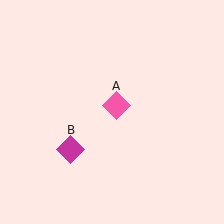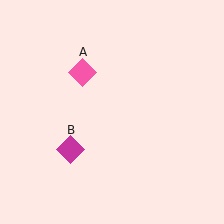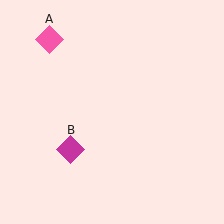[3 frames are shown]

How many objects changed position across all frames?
1 object changed position: pink diamond (object A).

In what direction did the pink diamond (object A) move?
The pink diamond (object A) moved up and to the left.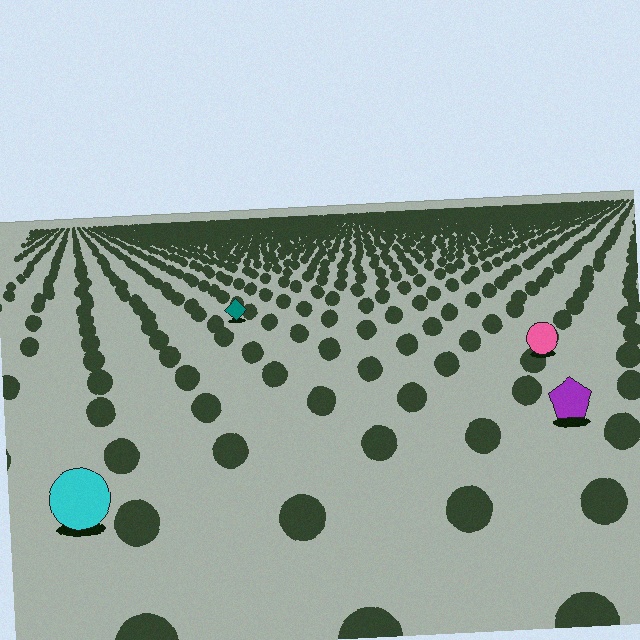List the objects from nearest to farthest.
From nearest to farthest: the cyan circle, the purple pentagon, the pink circle, the teal diamond.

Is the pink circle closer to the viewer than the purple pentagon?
No. The purple pentagon is closer — you can tell from the texture gradient: the ground texture is coarser near it.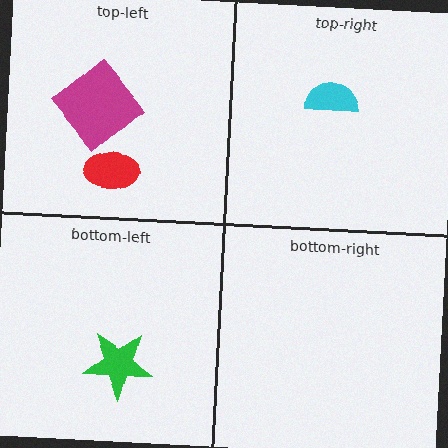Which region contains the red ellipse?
The top-left region.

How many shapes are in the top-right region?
1.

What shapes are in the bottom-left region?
The green star.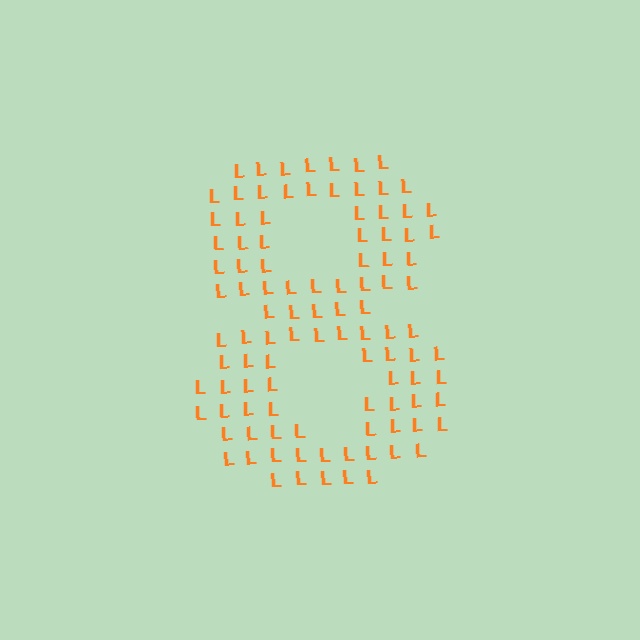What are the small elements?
The small elements are letter L's.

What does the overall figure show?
The overall figure shows the digit 8.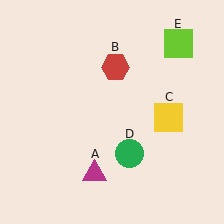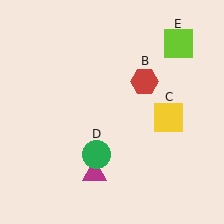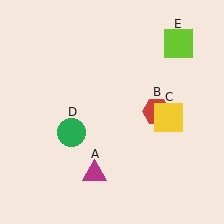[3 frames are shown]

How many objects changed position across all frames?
2 objects changed position: red hexagon (object B), green circle (object D).